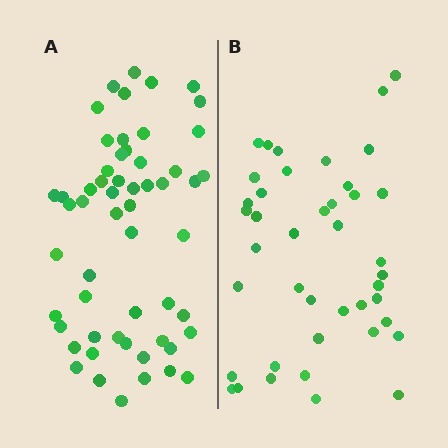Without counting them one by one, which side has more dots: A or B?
Region A (the left region) has more dots.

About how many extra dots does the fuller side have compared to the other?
Region A has approximately 15 more dots than region B.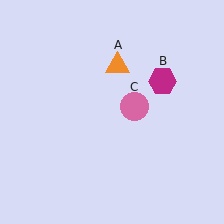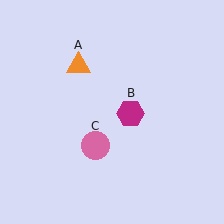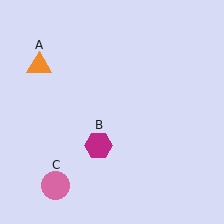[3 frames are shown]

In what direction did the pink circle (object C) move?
The pink circle (object C) moved down and to the left.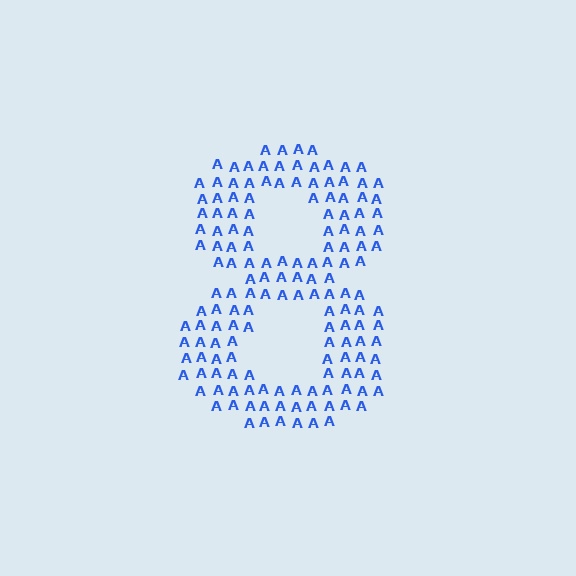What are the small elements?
The small elements are letter A's.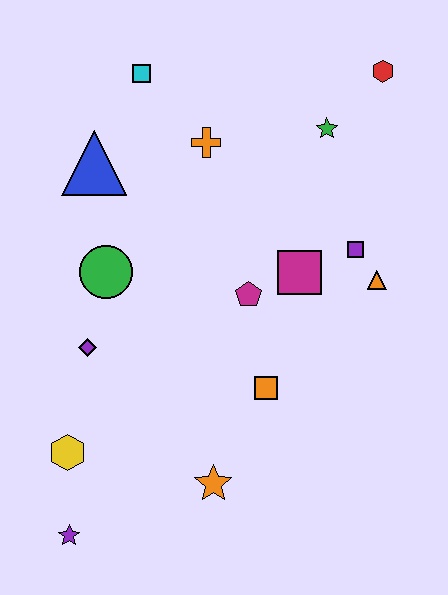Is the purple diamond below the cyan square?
Yes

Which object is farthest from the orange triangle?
The purple star is farthest from the orange triangle.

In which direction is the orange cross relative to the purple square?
The orange cross is to the left of the purple square.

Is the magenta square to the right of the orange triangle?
No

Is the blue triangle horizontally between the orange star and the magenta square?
No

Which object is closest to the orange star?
The orange square is closest to the orange star.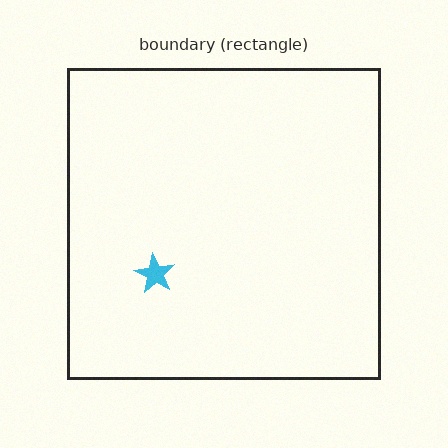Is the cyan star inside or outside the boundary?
Inside.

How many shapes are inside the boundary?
1 inside, 0 outside.